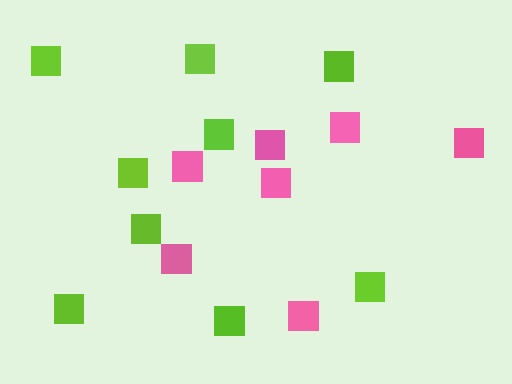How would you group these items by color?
There are 2 groups: one group of lime squares (9) and one group of pink squares (7).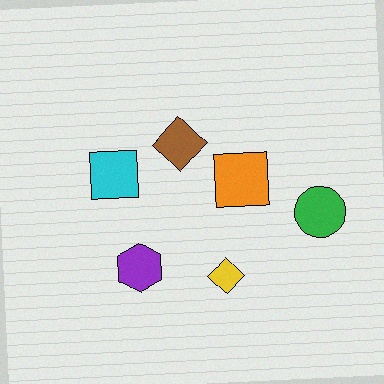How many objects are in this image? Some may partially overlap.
There are 6 objects.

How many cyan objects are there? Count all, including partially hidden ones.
There is 1 cyan object.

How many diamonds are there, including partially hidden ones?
There are 2 diamonds.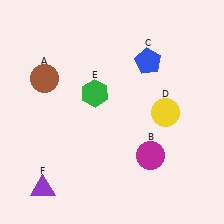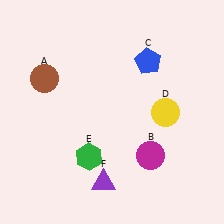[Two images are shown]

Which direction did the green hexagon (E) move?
The green hexagon (E) moved down.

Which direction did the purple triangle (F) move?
The purple triangle (F) moved right.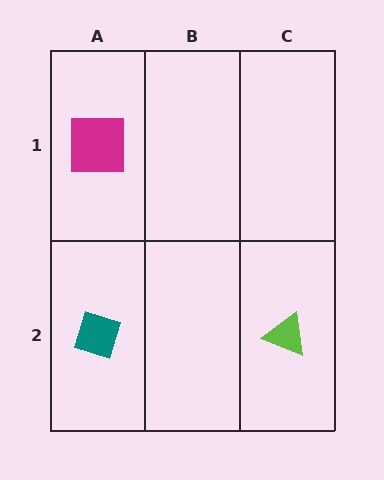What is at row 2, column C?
A lime triangle.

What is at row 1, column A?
A magenta square.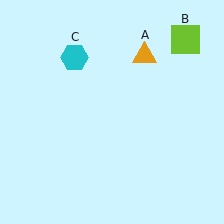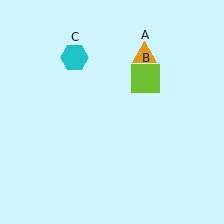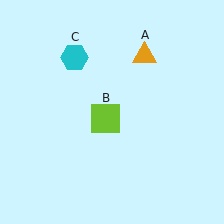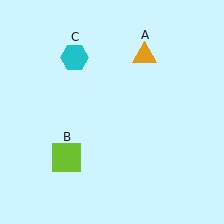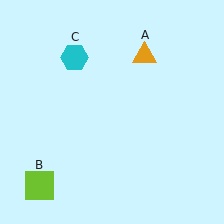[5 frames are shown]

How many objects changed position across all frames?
1 object changed position: lime square (object B).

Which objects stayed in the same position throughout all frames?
Orange triangle (object A) and cyan hexagon (object C) remained stationary.